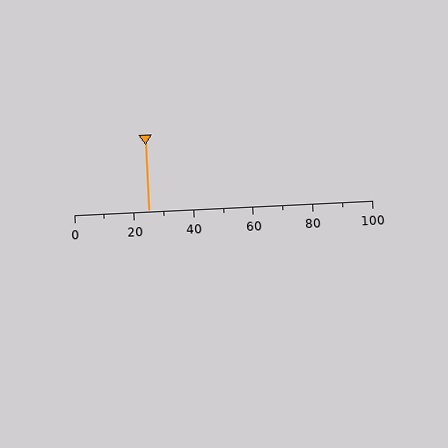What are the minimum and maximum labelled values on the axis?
The axis runs from 0 to 100.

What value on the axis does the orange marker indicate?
The marker indicates approximately 25.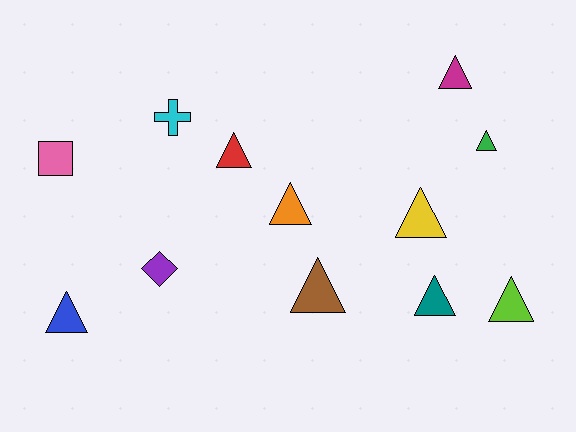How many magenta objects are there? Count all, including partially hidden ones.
There is 1 magenta object.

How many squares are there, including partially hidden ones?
There is 1 square.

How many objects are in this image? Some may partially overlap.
There are 12 objects.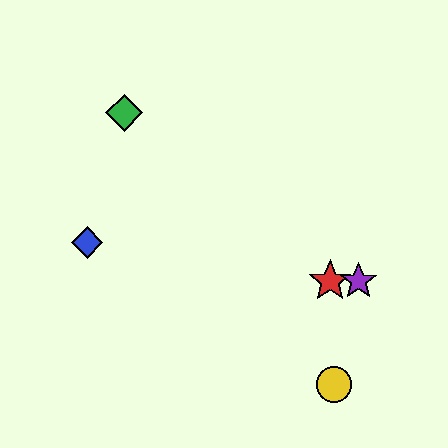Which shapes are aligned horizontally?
The red star, the purple star are aligned horizontally.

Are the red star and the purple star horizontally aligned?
Yes, both are at y≈281.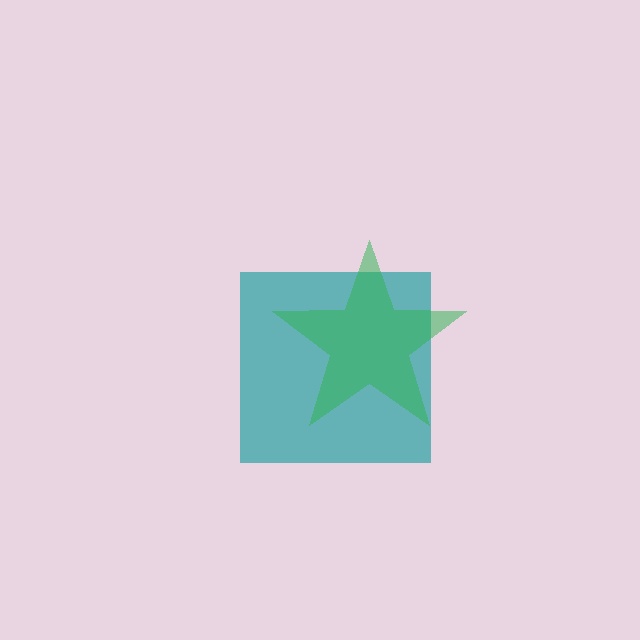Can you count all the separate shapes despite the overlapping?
Yes, there are 2 separate shapes.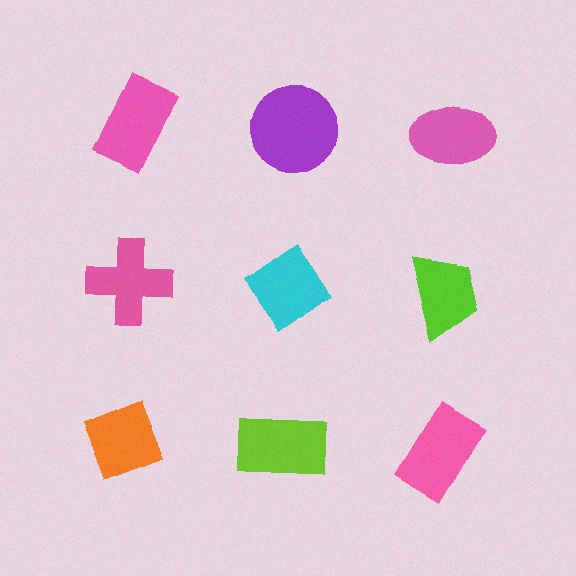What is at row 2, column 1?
A pink cross.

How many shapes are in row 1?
3 shapes.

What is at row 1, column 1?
A pink rectangle.